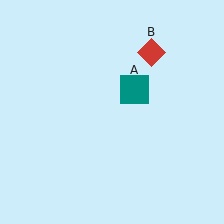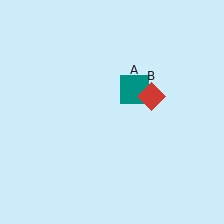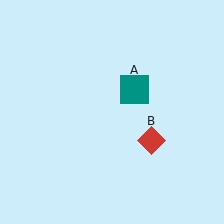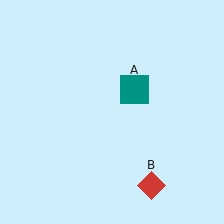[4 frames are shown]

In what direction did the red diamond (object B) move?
The red diamond (object B) moved down.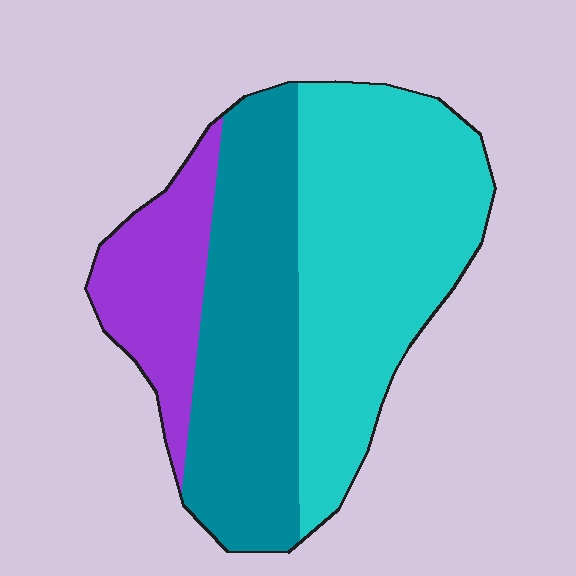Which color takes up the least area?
Purple, at roughly 20%.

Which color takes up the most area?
Cyan, at roughly 45%.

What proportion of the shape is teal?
Teal takes up between a quarter and a half of the shape.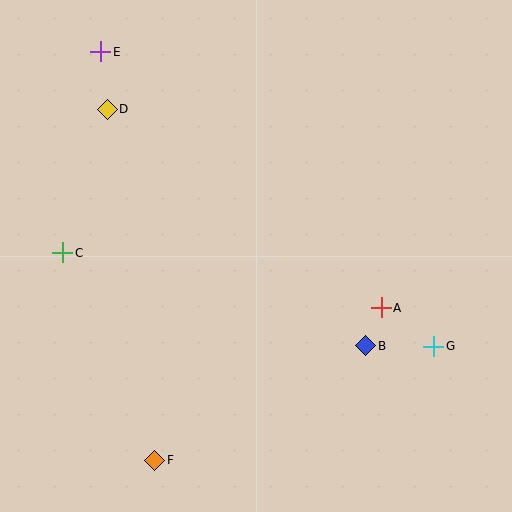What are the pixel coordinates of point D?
Point D is at (107, 109).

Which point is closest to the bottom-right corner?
Point G is closest to the bottom-right corner.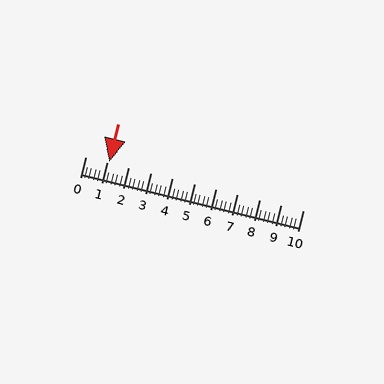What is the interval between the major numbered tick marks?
The major tick marks are spaced 1 units apart.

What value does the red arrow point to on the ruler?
The red arrow points to approximately 1.1.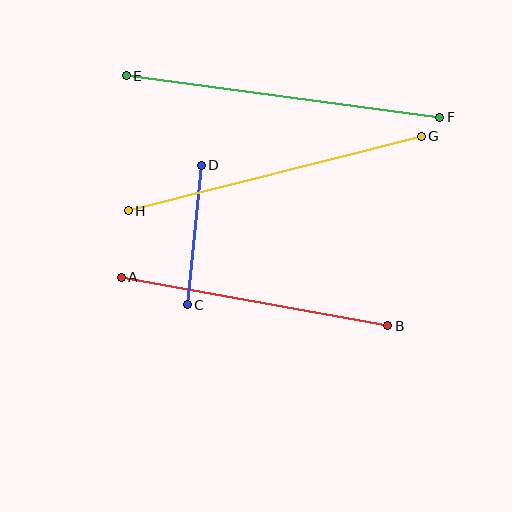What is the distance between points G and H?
The distance is approximately 302 pixels.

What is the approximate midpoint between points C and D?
The midpoint is at approximately (194, 235) pixels.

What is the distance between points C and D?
The distance is approximately 140 pixels.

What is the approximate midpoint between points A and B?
The midpoint is at approximately (254, 301) pixels.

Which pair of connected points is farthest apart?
Points E and F are farthest apart.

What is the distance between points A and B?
The distance is approximately 271 pixels.